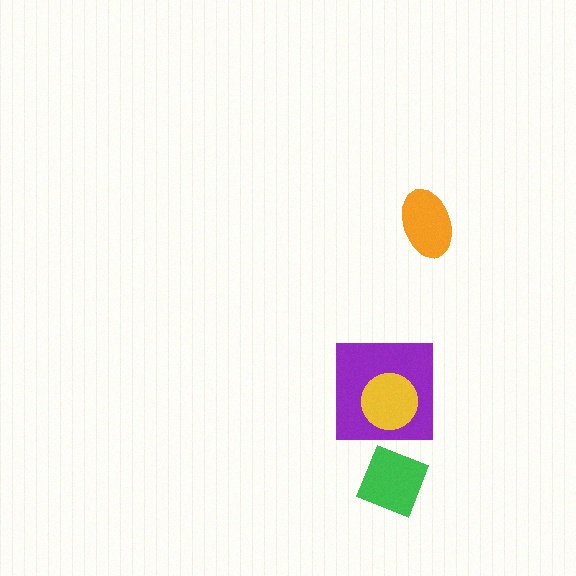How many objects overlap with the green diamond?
0 objects overlap with the green diamond.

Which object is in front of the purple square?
The yellow circle is in front of the purple square.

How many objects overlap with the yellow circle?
1 object overlaps with the yellow circle.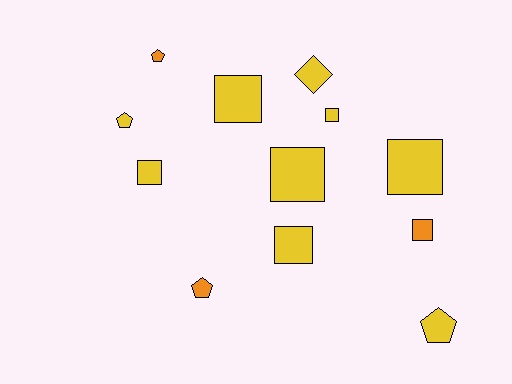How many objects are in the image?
There are 12 objects.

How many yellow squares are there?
There are 6 yellow squares.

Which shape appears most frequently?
Square, with 7 objects.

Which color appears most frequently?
Yellow, with 9 objects.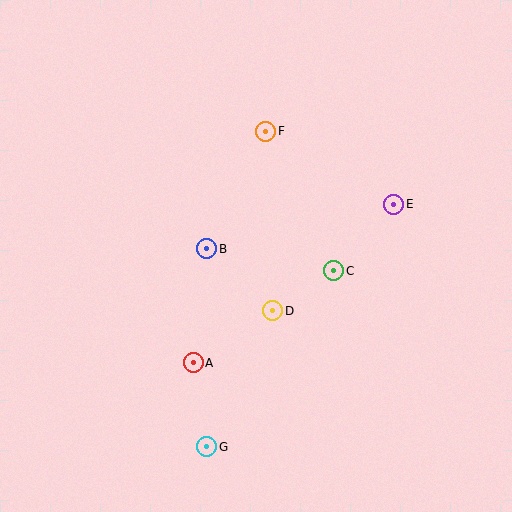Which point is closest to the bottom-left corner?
Point G is closest to the bottom-left corner.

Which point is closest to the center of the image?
Point B at (207, 249) is closest to the center.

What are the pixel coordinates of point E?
Point E is at (394, 204).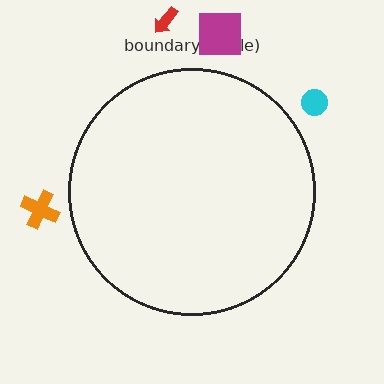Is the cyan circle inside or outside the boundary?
Outside.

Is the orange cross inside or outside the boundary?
Outside.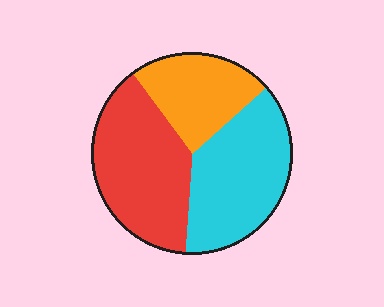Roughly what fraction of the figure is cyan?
Cyan takes up about three eighths (3/8) of the figure.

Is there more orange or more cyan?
Cyan.